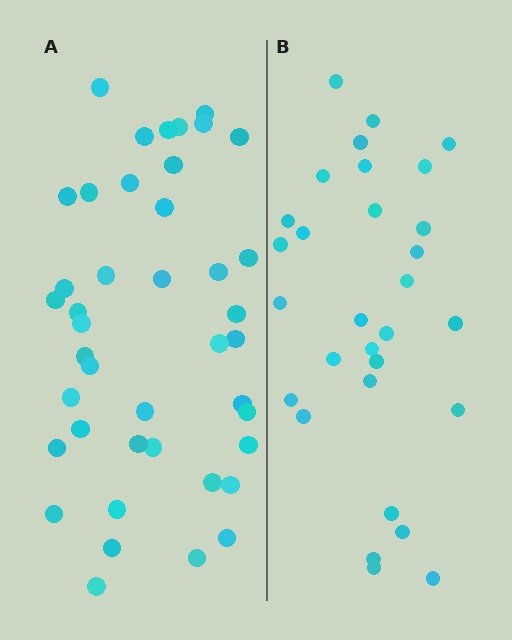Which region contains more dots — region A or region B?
Region A (the left region) has more dots.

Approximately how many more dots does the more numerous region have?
Region A has roughly 12 or so more dots than region B.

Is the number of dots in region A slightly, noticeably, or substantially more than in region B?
Region A has noticeably more, but not dramatically so. The ratio is roughly 1.4 to 1.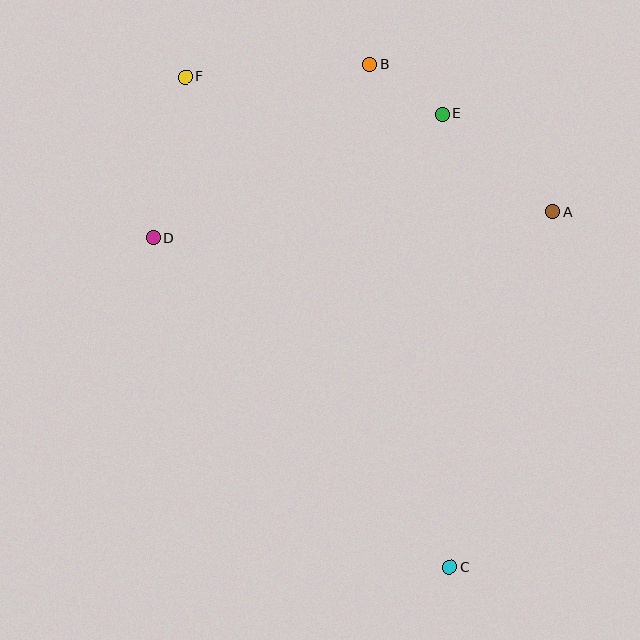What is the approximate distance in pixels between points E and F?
The distance between E and F is approximately 260 pixels.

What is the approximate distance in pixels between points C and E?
The distance between C and E is approximately 453 pixels.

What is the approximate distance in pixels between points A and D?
The distance between A and D is approximately 400 pixels.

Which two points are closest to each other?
Points B and E are closest to each other.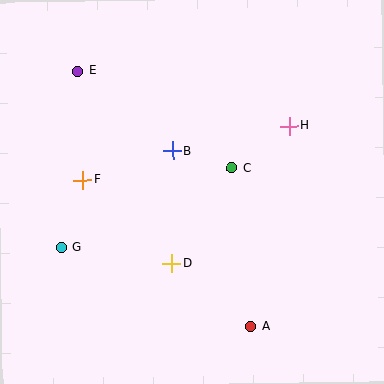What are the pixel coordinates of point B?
Point B is at (173, 151).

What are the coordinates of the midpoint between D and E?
The midpoint between D and E is at (125, 167).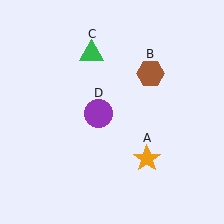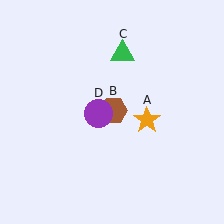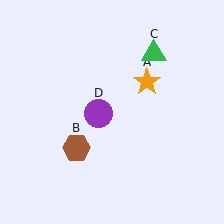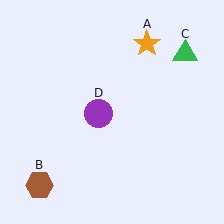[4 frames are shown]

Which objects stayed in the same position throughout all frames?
Purple circle (object D) remained stationary.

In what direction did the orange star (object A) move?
The orange star (object A) moved up.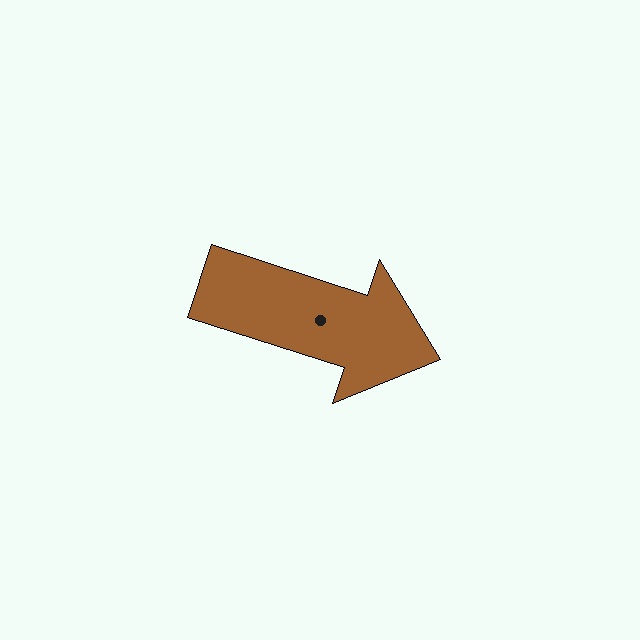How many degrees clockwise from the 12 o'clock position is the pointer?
Approximately 108 degrees.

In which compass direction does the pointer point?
East.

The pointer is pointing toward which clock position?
Roughly 4 o'clock.